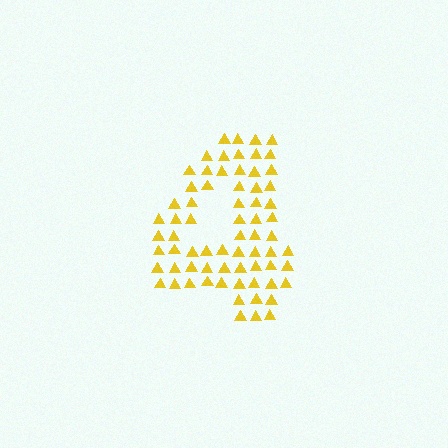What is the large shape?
The large shape is the digit 4.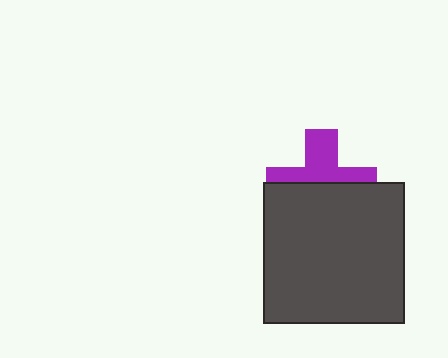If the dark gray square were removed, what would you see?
You would see the complete purple cross.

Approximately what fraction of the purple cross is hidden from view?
Roughly 55% of the purple cross is hidden behind the dark gray square.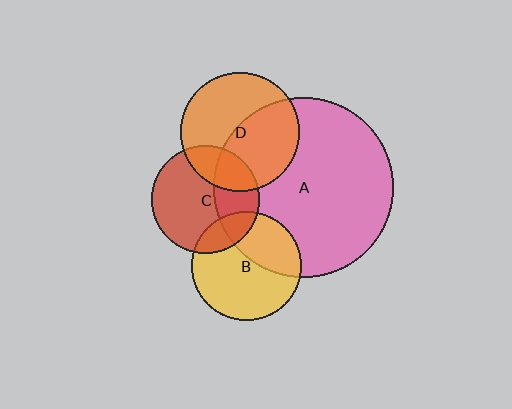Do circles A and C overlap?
Yes.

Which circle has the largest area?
Circle A (pink).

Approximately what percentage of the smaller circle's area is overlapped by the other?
Approximately 35%.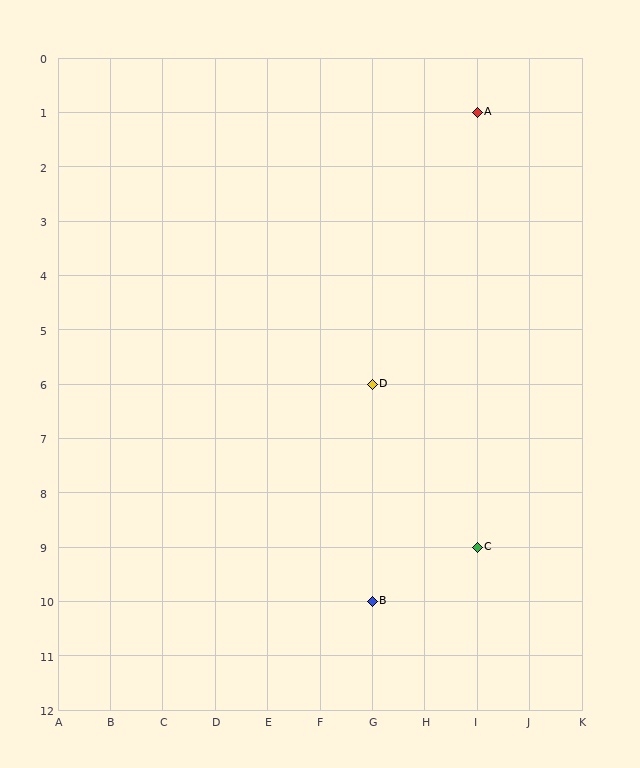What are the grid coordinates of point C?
Point C is at grid coordinates (I, 9).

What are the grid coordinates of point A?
Point A is at grid coordinates (I, 1).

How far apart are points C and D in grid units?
Points C and D are 2 columns and 3 rows apart (about 3.6 grid units diagonally).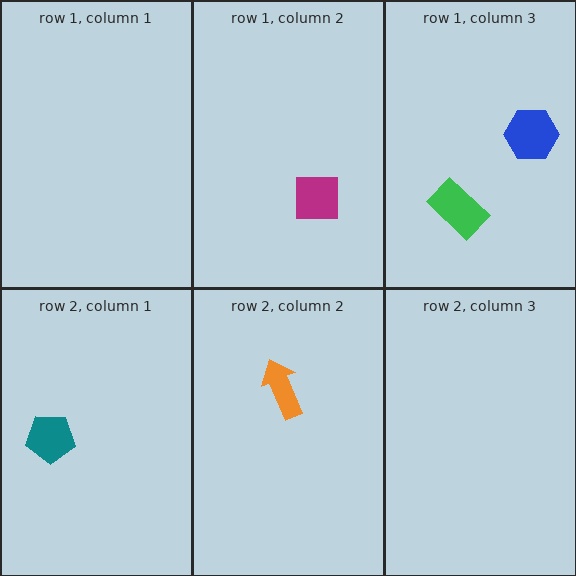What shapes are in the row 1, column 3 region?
The blue hexagon, the green rectangle.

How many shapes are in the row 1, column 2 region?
1.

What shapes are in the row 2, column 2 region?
The orange arrow.